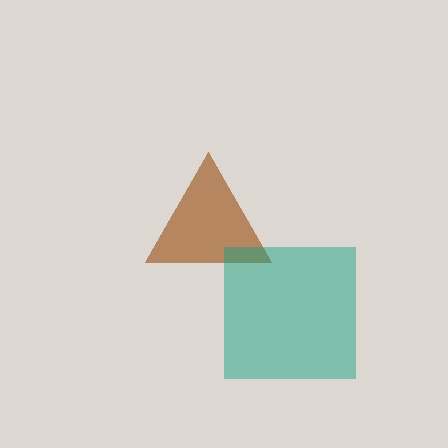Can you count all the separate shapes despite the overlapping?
Yes, there are 2 separate shapes.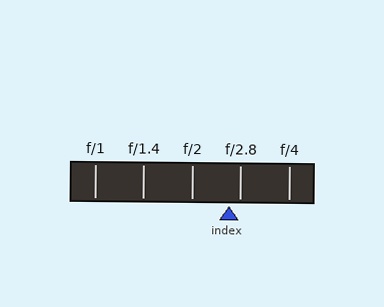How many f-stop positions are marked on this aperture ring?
There are 5 f-stop positions marked.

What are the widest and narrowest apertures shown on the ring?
The widest aperture shown is f/1 and the narrowest is f/4.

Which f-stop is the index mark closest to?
The index mark is closest to f/2.8.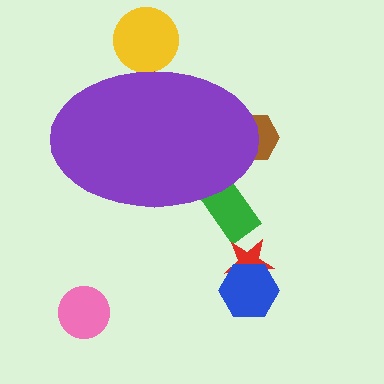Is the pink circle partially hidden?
No, the pink circle is fully visible.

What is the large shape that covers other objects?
A purple ellipse.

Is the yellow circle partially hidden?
Yes, the yellow circle is partially hidden behind the purple ellipse.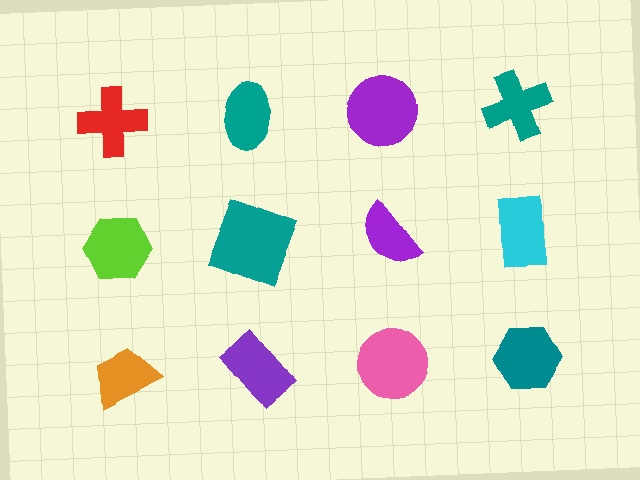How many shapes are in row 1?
4 shapes.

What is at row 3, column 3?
A pink circle.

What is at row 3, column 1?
An orange trapezoid.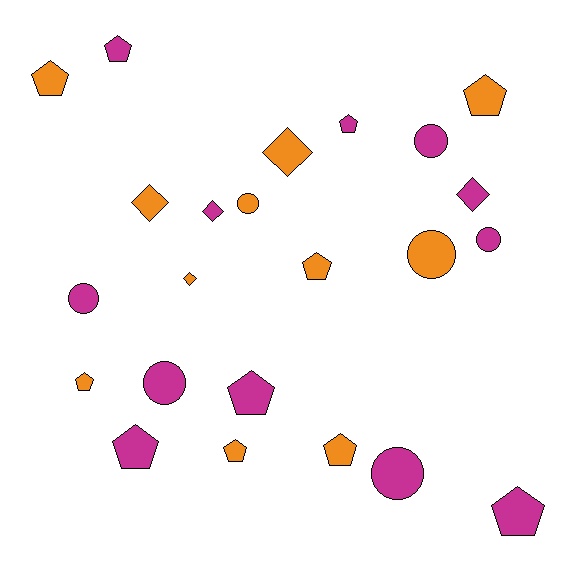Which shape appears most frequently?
Pentagon, with 11 objects.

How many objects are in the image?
There are 23 objects.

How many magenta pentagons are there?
There are 5 magenta pentagons.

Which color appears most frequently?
Magenta, with 12 objects.